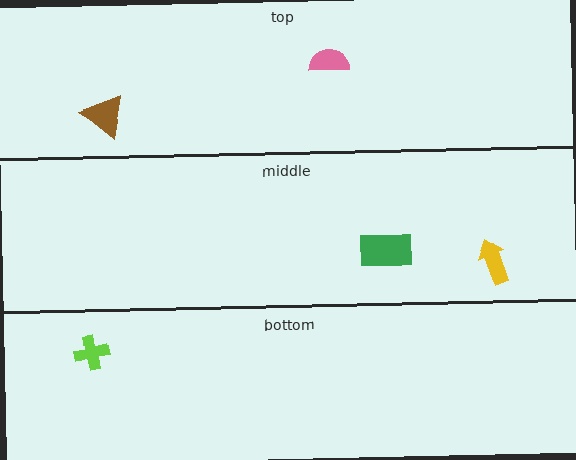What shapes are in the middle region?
The yellow arrow, the green rectangle.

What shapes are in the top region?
The brown triangle, the pink semicircle.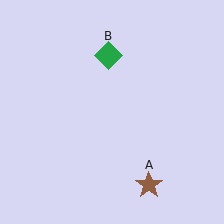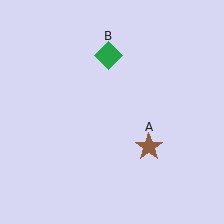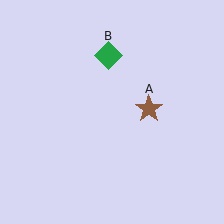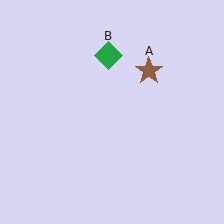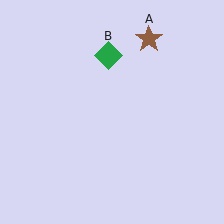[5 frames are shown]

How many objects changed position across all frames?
1 object changed position: brown star (object A).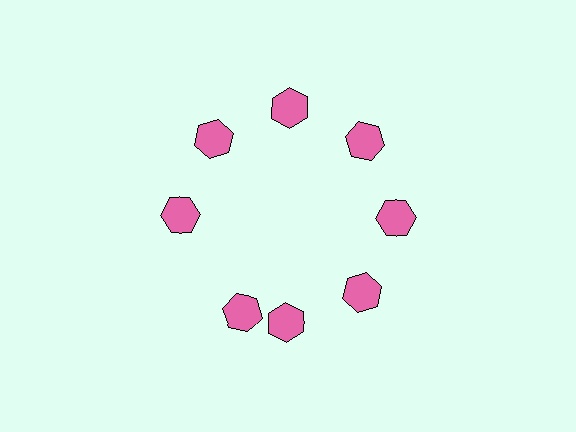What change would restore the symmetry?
The symmetry would be restored by rotating it back into even spacing with its neighbors so that all 8 hexagons sit at equal angles and equal distance from the center.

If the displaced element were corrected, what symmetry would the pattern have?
It would have 8-fold rotational symmetry — the pattern would map onto itself every 45 degrees.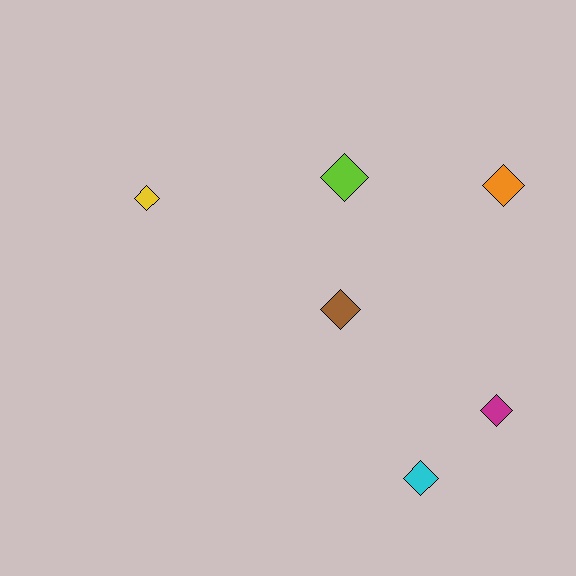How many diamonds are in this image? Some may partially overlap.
There are 6 diamonds.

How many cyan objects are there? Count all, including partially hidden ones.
There is 1 cyan object.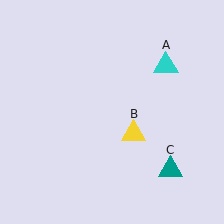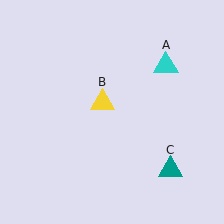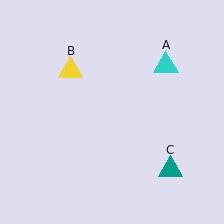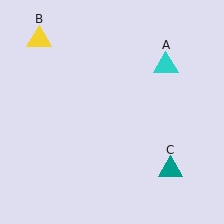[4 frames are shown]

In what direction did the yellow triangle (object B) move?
The yellow triangle (object B) moved up and to the left.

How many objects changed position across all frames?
1 object changed position: yellow triangle (object B).